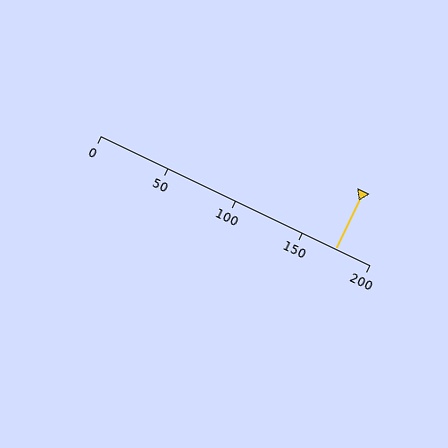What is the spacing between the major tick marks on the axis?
The major ticks are spaced 50 apart.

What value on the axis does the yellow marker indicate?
The marker indicates approximately 175.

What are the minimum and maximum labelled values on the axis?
The axis runs from 0 to 200.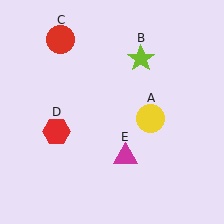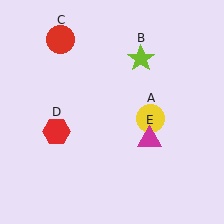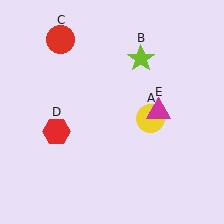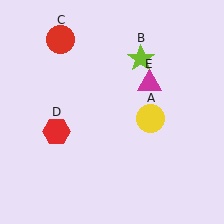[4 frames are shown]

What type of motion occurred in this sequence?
The magenta triangle (object E) rotated counterclockwise around the center of the scene.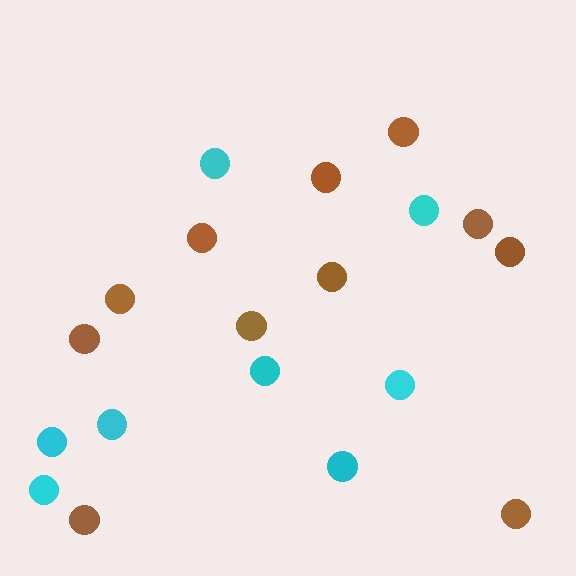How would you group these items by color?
There are 2 groups: one group of cyan circles (8) and one group of brown circles (11).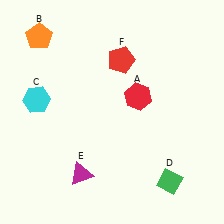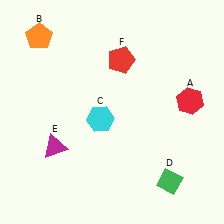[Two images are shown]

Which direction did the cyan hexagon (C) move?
The cyan hexagon (C) moved right.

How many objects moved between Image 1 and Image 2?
3 objects moved between the two images.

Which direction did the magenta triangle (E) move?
The magenta triangle (E) moved up.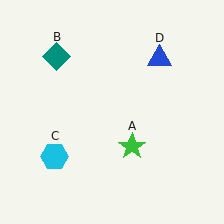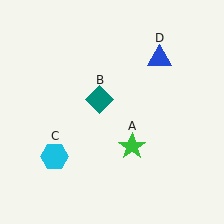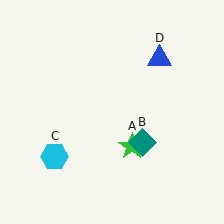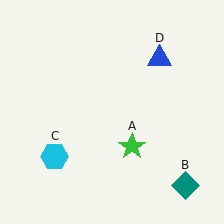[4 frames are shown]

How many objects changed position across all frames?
1 object changed position: teal diamond (object B).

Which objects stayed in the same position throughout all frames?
Green star (object A) and cyan hexagon (object C) and blue triangle (object D) remained stationary.